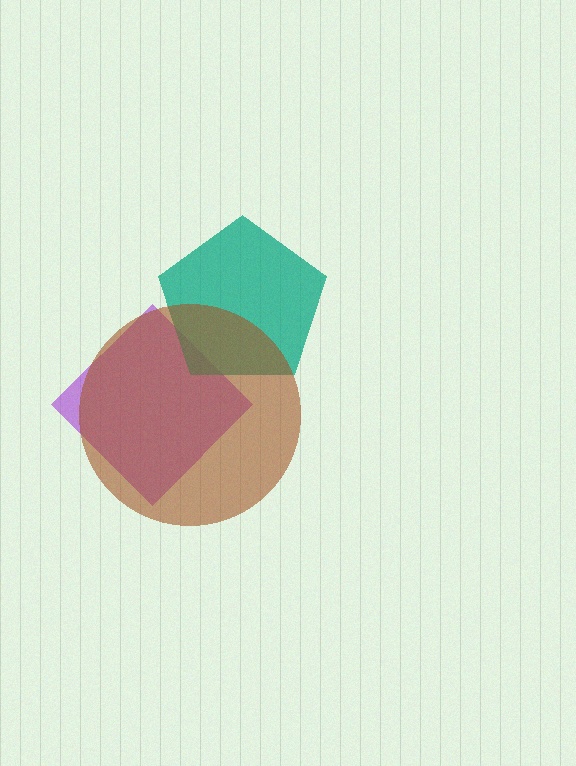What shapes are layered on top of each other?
The layered shapes are: a purple diamond, a teal pentagon, a brown circle.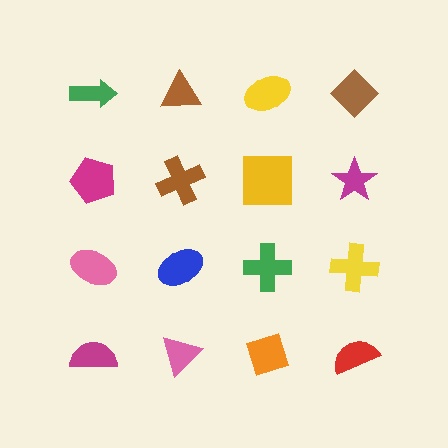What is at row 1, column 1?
A green arrow.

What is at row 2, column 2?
A brown cross.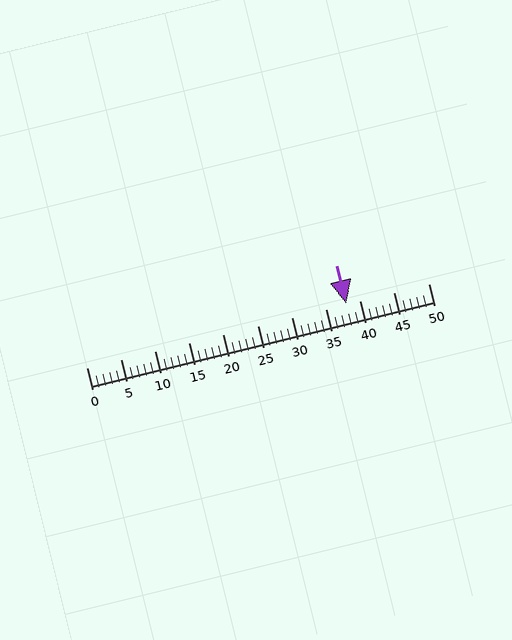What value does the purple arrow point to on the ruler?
The purple arrow points to approximately 38.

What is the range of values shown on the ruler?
The ruler shows values from 0 to 50.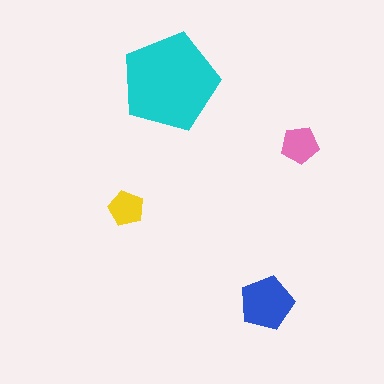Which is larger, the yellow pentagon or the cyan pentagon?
The cyan one.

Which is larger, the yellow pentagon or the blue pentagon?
The blue one.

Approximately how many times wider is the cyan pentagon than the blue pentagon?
About 2 times wider.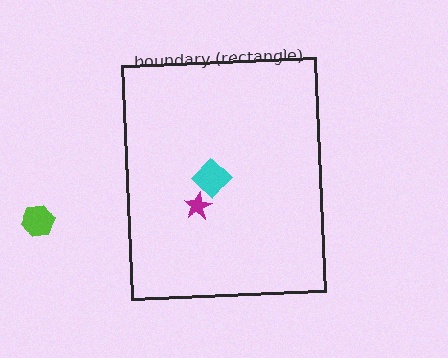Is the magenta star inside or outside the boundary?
Inside.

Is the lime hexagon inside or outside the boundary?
Outside.